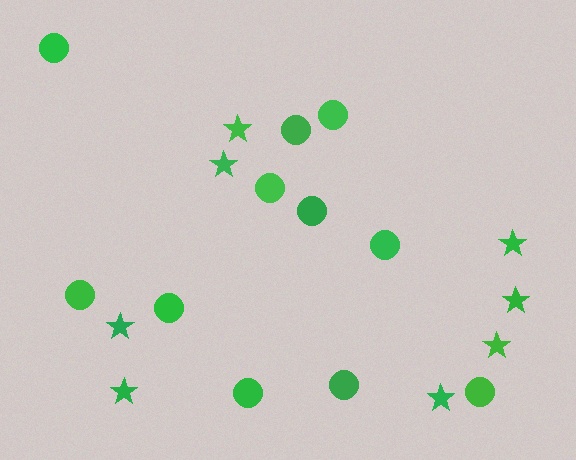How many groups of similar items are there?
There are 2 groups: one group of stars (8) and one group of circles (11).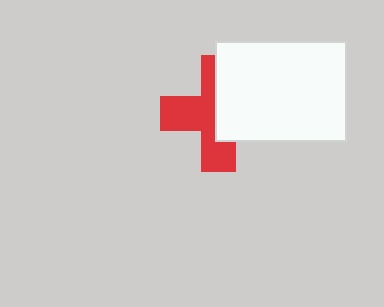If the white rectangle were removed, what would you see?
You would see the complete red cross.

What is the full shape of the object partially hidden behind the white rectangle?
The partially hidden object is a red cross.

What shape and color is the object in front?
The object in front is a white rectangle.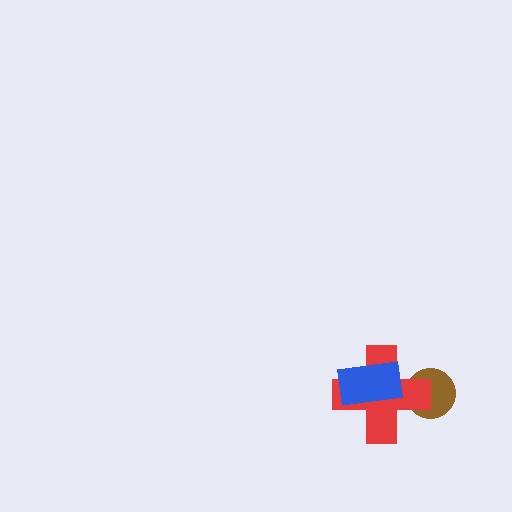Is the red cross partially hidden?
Yes, it is partially covered by another shape.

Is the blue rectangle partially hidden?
No, no other shape covers it.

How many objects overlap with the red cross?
2 objects overlap with the red cross.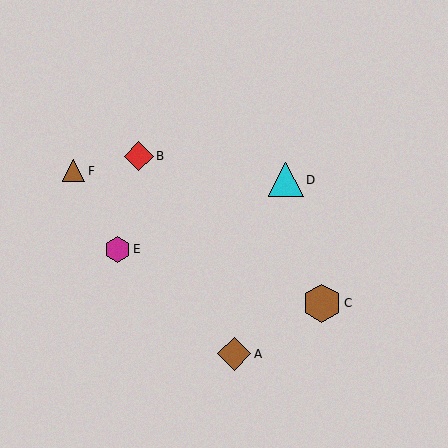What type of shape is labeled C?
Shape C is a brown hexagon.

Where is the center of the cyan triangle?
The center of the cyan triangle is at (286, 180).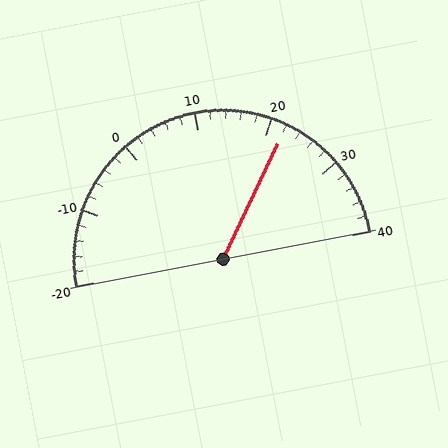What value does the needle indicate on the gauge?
The needle indicates approximately 22.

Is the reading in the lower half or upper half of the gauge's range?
The reading is in the upper half of the range (-20 to 40).